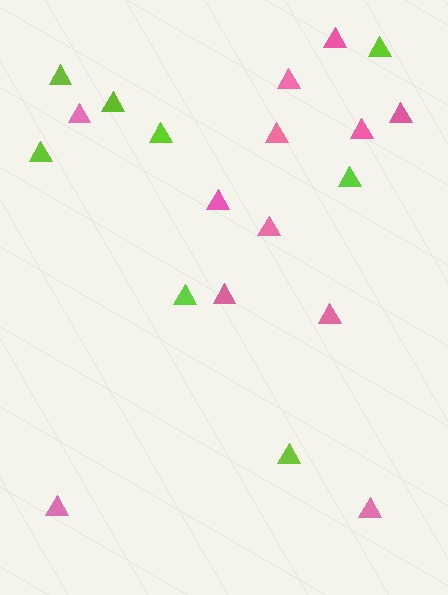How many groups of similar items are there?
There are 2 groups: one group of pink triangles (12) and one group of lime triangles (8).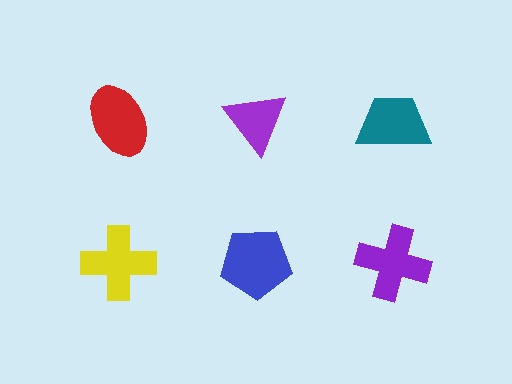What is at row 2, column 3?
A purple cross.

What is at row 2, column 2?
A blue pentagon.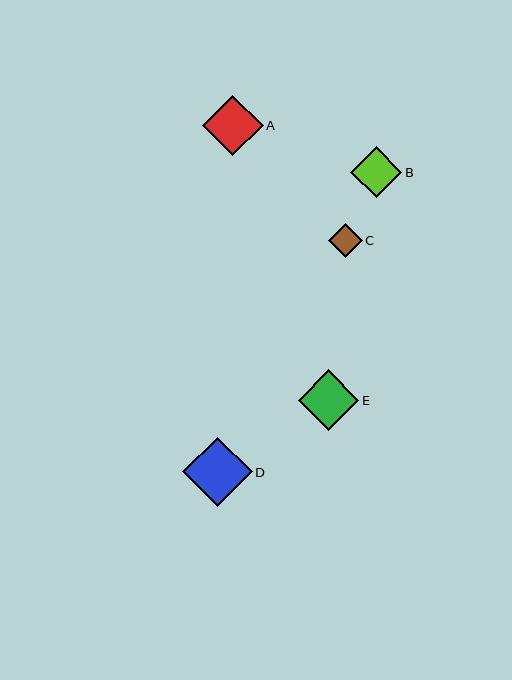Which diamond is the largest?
Diamond D is the largest with a size of approximately 69 pixels.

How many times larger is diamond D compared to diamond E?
Diamond D is approximately 1.2 times the size of diamond E.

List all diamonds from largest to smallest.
From largest to smallest: D, A, E, B, C.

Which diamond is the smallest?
Diamond C is the smallest with a size of approximately 34 pixels.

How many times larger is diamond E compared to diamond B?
Diamond E is approximately 1.2 times the size of diamond B.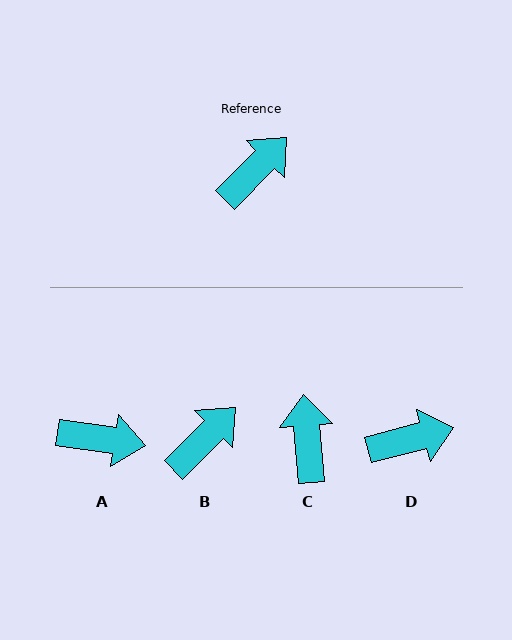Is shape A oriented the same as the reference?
No, it is off by about 54 degrees.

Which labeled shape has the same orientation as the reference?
B.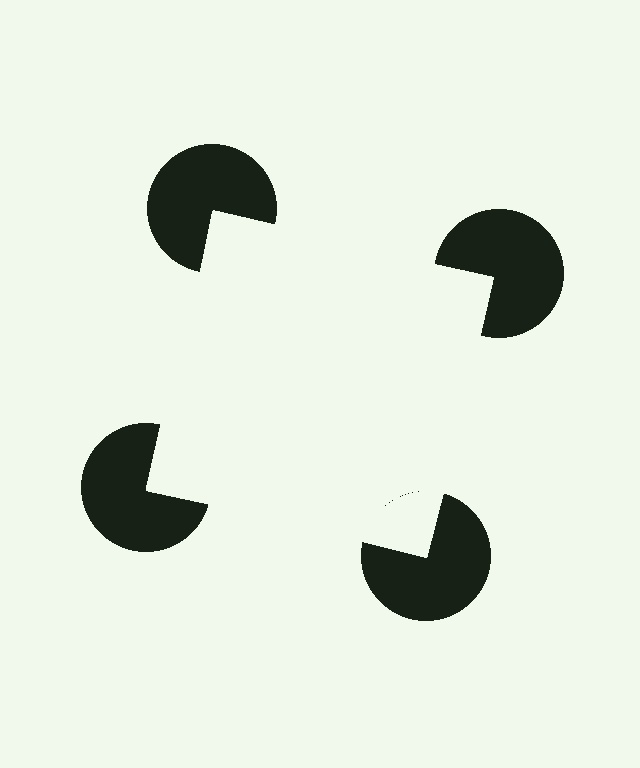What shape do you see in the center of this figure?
An illusory square — its edges are inferred from the aligned wedge cuts in the pac-man discs, not physically drawn.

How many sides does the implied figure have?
4 sides.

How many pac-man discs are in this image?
There are 4 — one at each vertex of the illusory square.